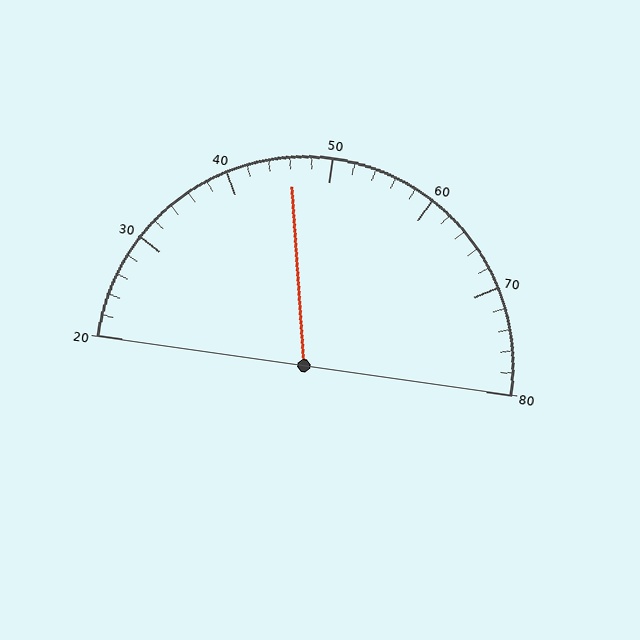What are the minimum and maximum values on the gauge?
The gauge ranges from 20 to 80.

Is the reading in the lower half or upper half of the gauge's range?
The reading is in the lower half of the range (20 to 80).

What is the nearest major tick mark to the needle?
The nearest major tick mark is 50.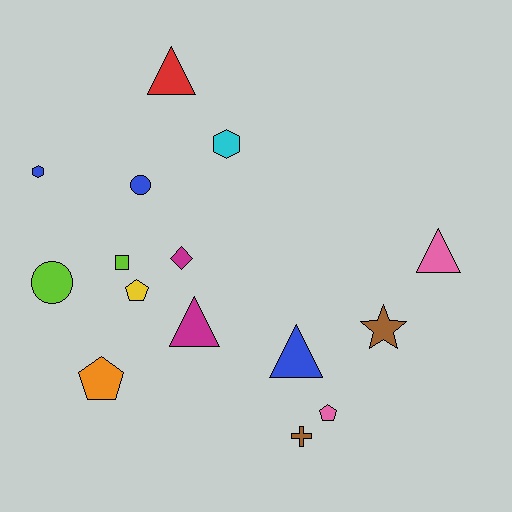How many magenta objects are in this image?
There are 2 magenta objects.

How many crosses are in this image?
There is 1 cross.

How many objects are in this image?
There are 15 objects.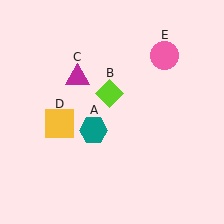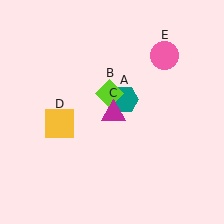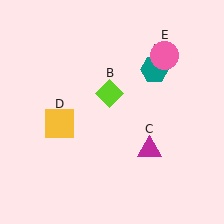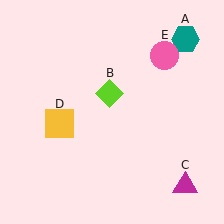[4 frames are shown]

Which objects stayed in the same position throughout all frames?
Lime diamond (object B) and yellow square (object D) and pink circle (object E) remained stationary.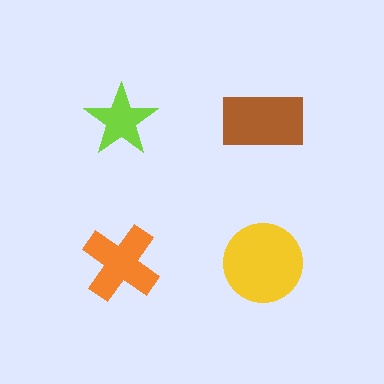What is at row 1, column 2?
A brown rectangle.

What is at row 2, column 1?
An orange cross.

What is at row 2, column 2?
A yellow circle.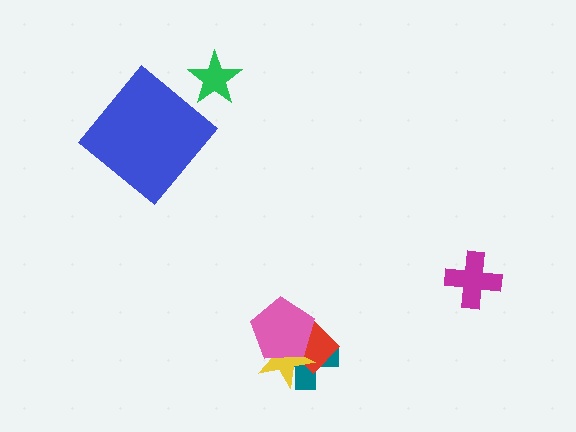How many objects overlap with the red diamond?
3 objects overlap with the red diamond.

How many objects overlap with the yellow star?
3 objects overlap with the yellow star.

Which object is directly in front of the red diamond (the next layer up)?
The yellow star is directly in front of the red diamond.